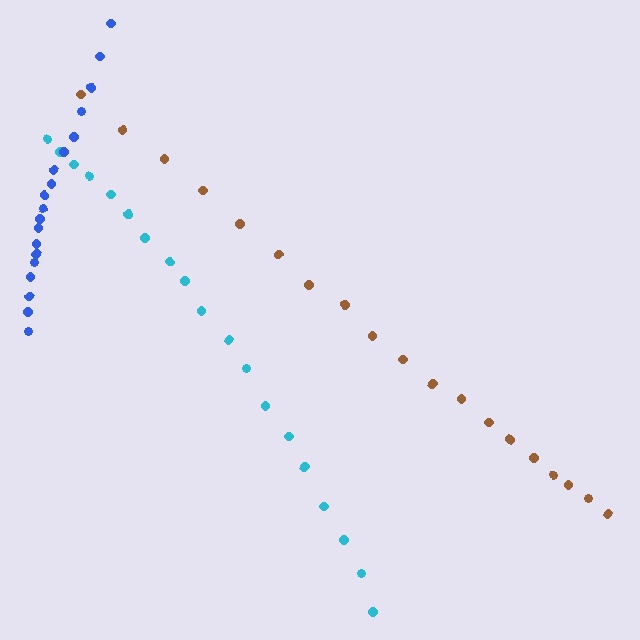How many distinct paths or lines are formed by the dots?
There are 3 distinct paths.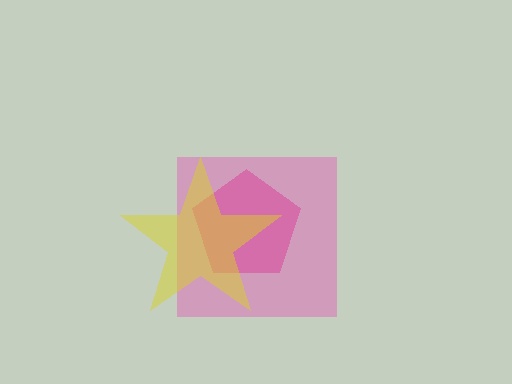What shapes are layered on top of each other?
The layered shapes are: a magenta pentagon, a pink square, a yellow star.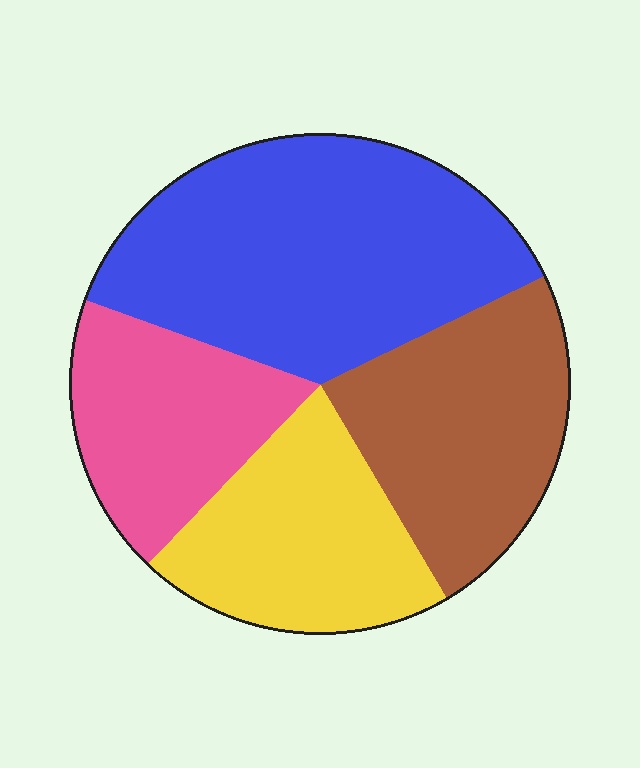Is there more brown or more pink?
Brown.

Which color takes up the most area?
Blue, at roughly 35%.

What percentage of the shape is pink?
Pink covers roughly 20% of the shape.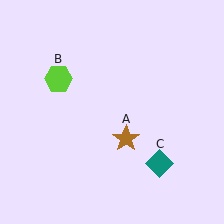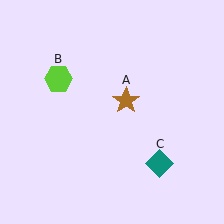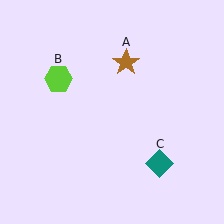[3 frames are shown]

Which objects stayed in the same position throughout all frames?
Lime hexagon (object B) and teal diamond (object C) remained stationary.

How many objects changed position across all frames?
1 object changed position: brown star (object A).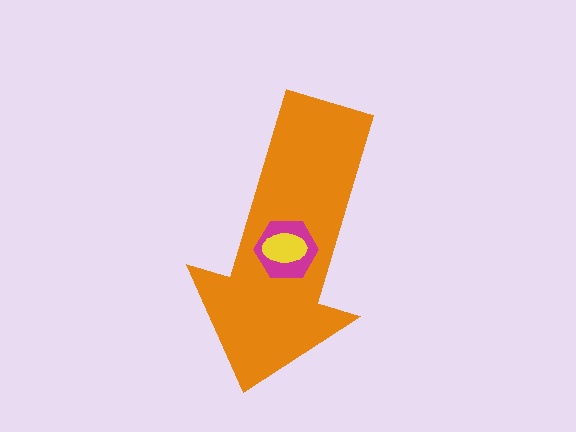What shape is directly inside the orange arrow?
The magenta hexagon.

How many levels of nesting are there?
3.